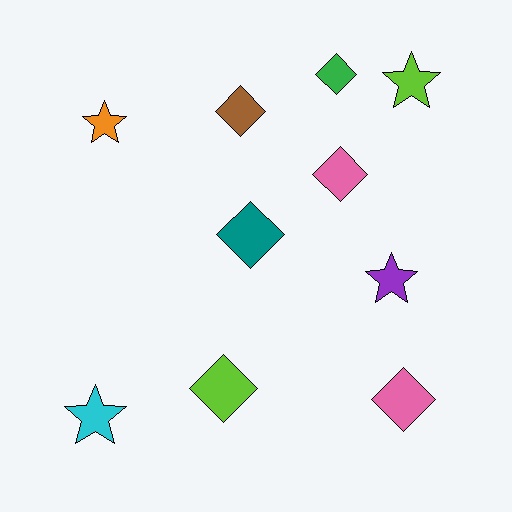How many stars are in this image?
There are 4 stars.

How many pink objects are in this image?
There are 2 pink objects.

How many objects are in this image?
There are 10 objects.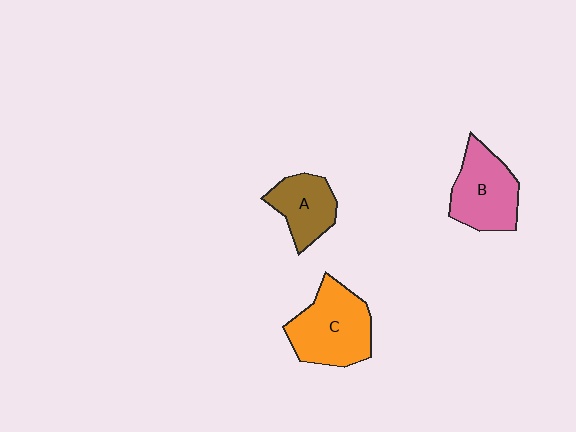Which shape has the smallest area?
Shape A (brown).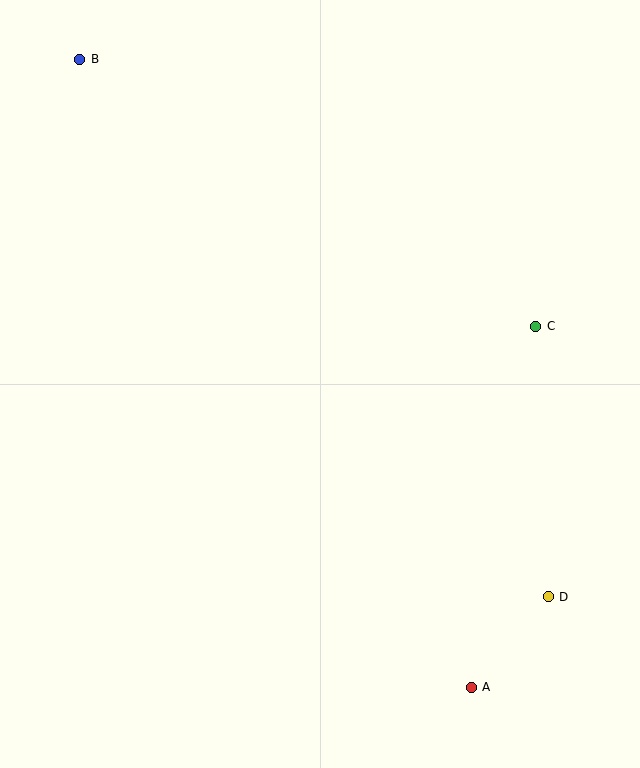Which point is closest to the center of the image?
Point C at (536, 326) is closest to the center.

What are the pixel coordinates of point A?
Point A is at (471, 687).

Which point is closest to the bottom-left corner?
Point A is closest to the bottom-left corner.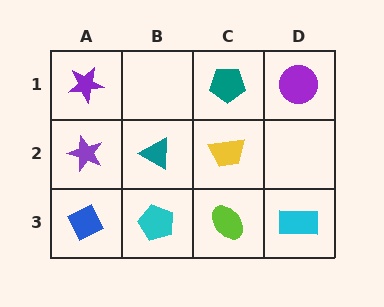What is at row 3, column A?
A blue diamond.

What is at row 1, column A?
A purple star.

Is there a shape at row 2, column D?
No, that cell is empty.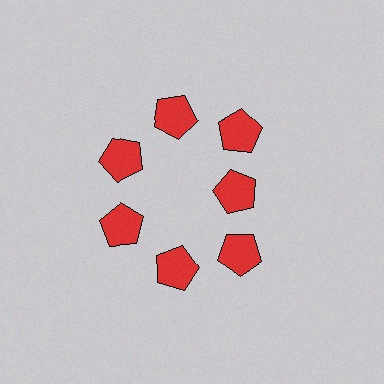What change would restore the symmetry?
The symmetry would be restored by moving it outward, back onto the ring so that all 7 pentagons sit at equal angles and equal distance from the center.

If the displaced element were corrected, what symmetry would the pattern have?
It would have 7-fold rotational symmetry — the pattern would map onto itself every 51 degrees.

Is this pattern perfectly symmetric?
No. The 7 red pentagons are arranged in a ring, but one element near the 3 o'clock position is pulled inward toward the center, breaking the 7-fold rotational symmetry.